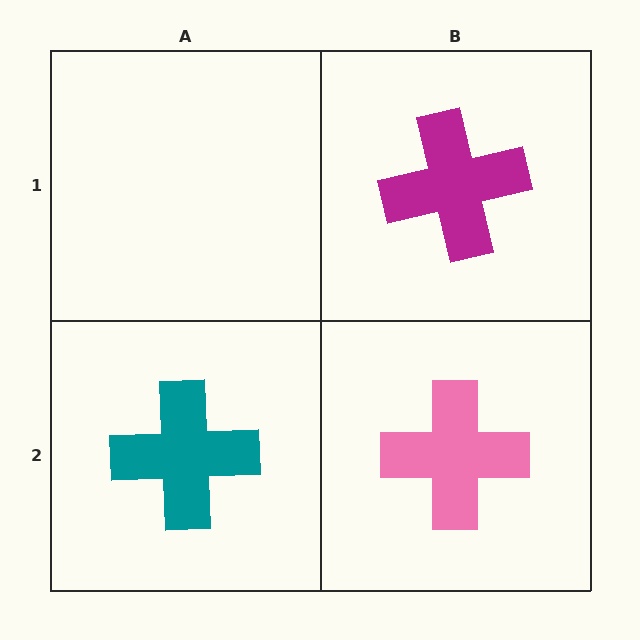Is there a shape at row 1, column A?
No, that cell is empty.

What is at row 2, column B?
A pink cross.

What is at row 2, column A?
A teal cross.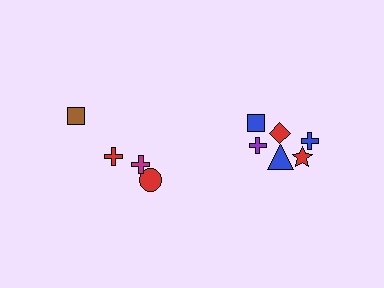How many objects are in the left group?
There are 4 objects.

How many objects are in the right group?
There are 6 objects.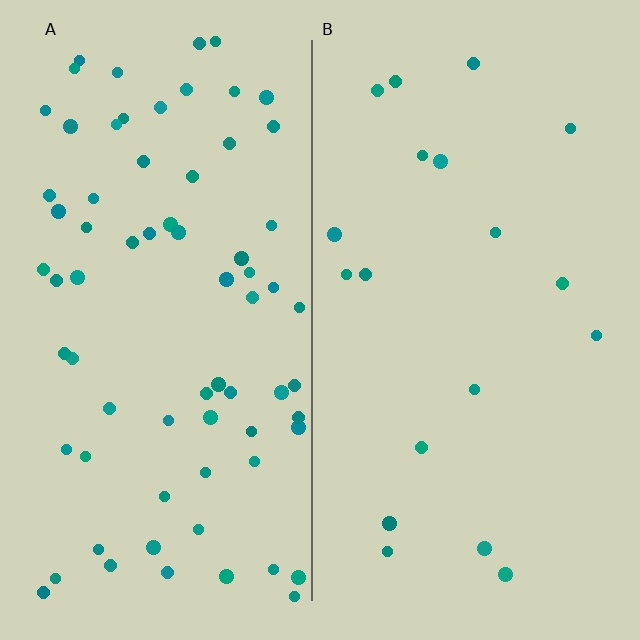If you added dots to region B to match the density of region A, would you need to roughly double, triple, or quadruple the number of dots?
Approximately quadruple.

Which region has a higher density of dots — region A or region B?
A (the left).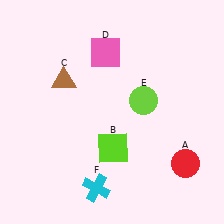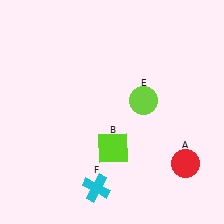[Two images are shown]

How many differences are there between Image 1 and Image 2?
There are 2 differences between the two images.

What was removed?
The brown triangle (C), the pink square (D) were removed in Image 2.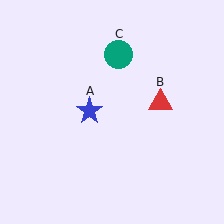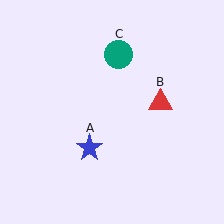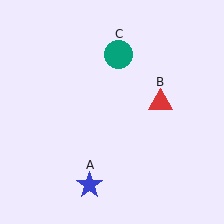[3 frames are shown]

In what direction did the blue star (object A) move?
The blue star (object A) moved down.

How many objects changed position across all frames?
1 object changed position: blue star (object A).